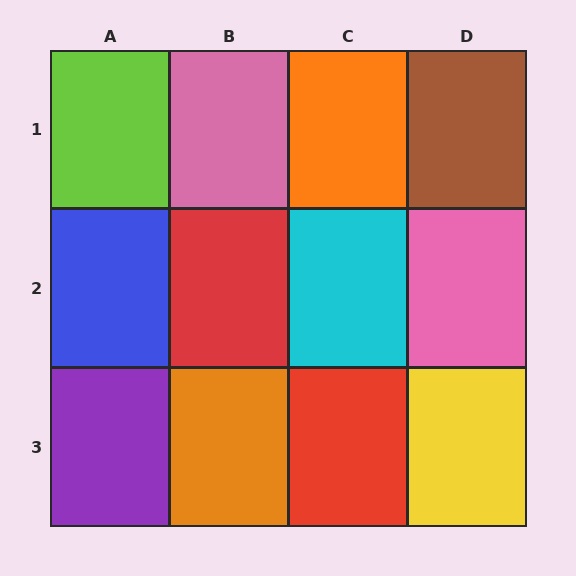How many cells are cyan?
1 cell is cyan.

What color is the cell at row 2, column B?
Red.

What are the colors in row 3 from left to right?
Purple, orange, red, yellow.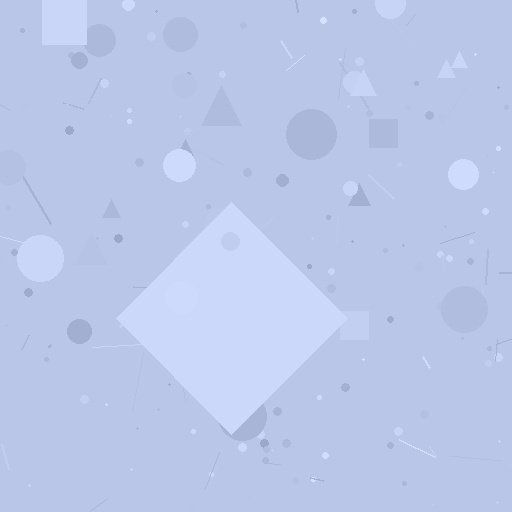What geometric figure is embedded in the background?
A diamond is embedded in the background.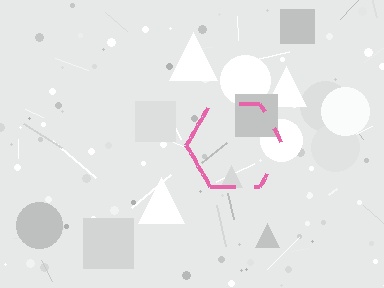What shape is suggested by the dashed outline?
The dashed outline suggests a hexagon.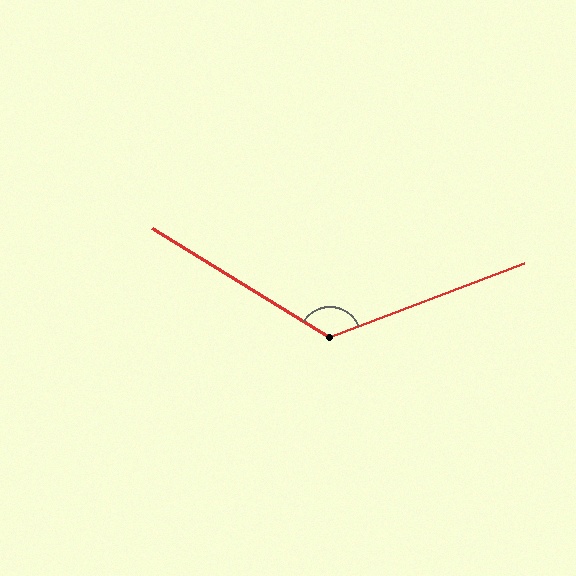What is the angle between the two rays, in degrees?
Approximately 127 degrees.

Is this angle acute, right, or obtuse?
It is obtuse.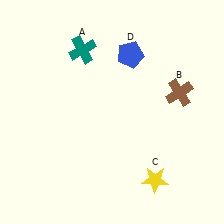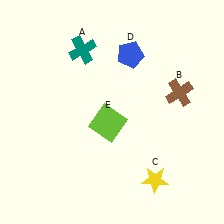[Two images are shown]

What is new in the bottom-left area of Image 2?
A lime square (E) was added in the bottom-left area of Image 2.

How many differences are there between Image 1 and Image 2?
There is 1 difference between the two images.